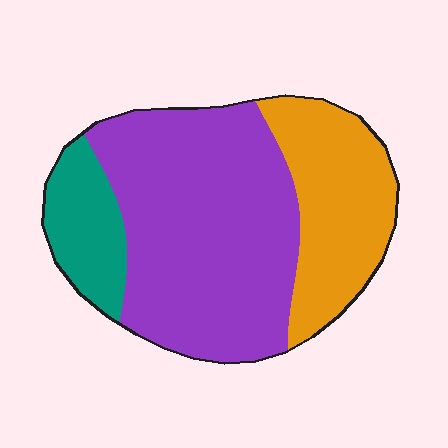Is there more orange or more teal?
Orange.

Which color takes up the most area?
Purple, at roughly 60%.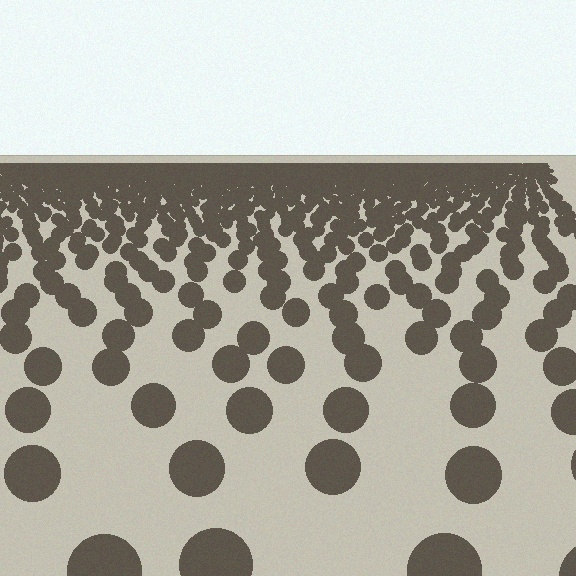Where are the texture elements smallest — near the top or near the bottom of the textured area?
Near the top.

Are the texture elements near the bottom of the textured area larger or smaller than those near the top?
Larger. Near the bottom, elements are closer to the viewer and appear at a bigger on-screen size.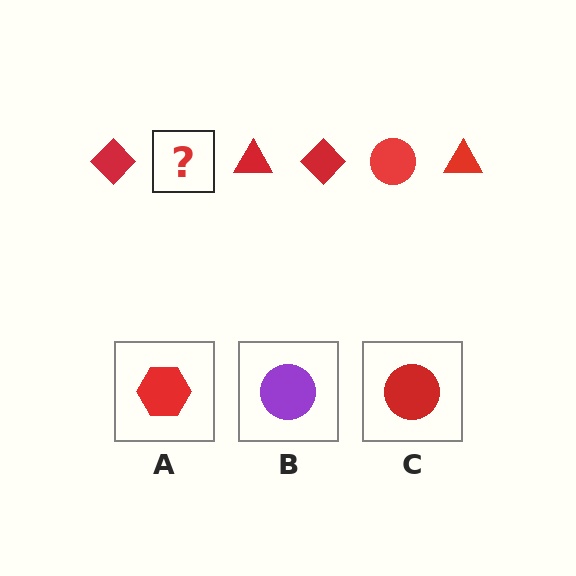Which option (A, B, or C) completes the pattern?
C.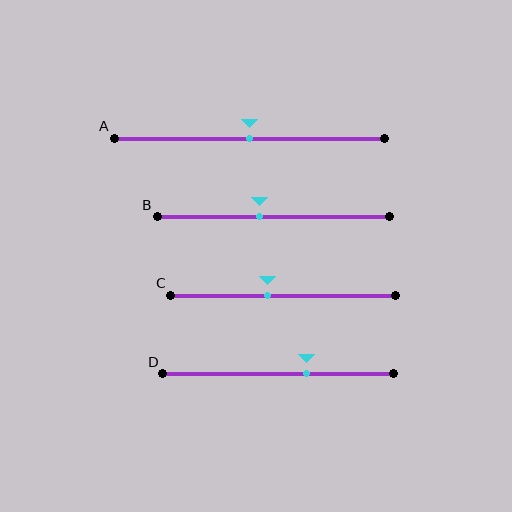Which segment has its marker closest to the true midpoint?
Segment A has its marker closest to the true midpoint.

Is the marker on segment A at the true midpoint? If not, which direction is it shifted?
Yes, the marker on segment A is at the true midpoint.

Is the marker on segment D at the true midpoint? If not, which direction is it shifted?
No, the marker on segment D is shifted to the right by about 12% of the segment length.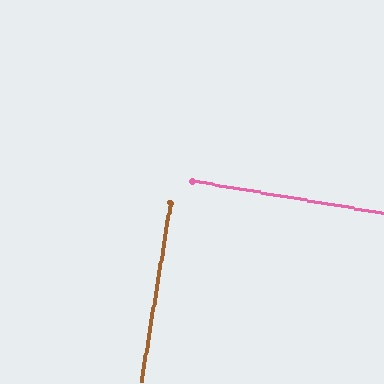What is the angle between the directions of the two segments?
Approximately 90 degrees.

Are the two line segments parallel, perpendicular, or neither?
Perpendicular — they meet at approximately 90°.